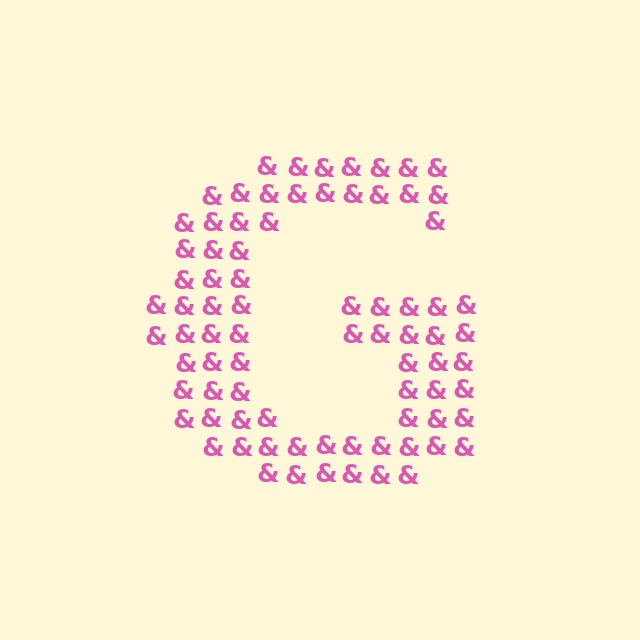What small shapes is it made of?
It is made of small ampersands.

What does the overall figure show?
The overall figure shows the letter G.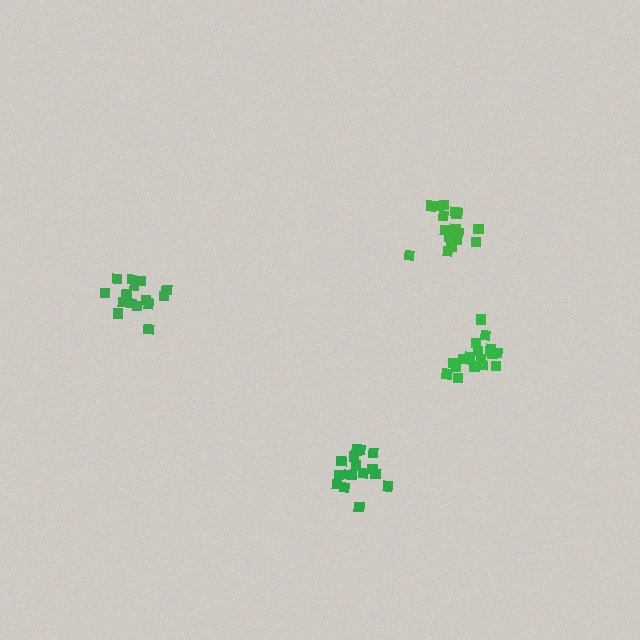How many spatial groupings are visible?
There are 4 spatial groupings.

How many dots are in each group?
Group 1: 16 dots, Group 2: 17 dots, Group 3: 16 dots, Group 4: 18 dots (67 total).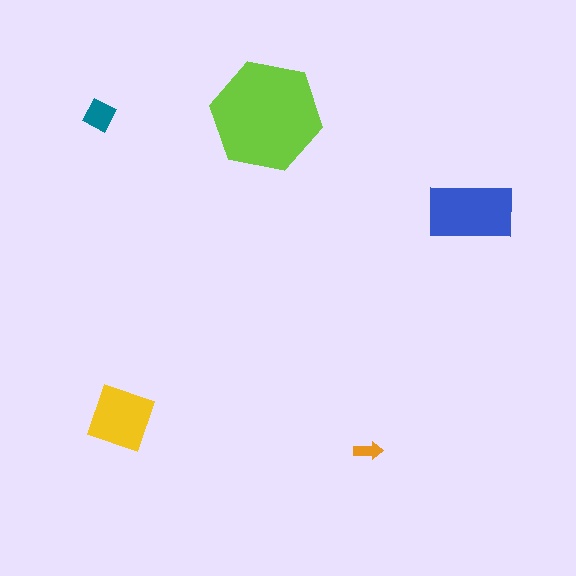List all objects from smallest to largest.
The orange arrow, the teal diamond, the yellow square, the blue rectangle, the lime hexagon.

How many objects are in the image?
There are 5 objects in the image.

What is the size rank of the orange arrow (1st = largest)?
5th.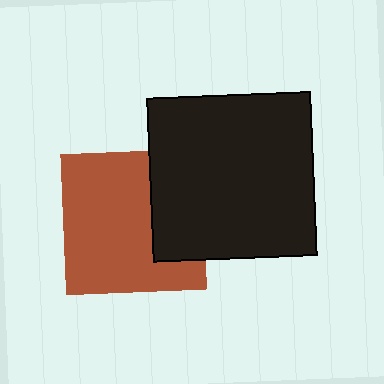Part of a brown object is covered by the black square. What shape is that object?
It is a square.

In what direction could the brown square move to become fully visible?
The brown square could move left. That would shift it out from behind the black square entirely.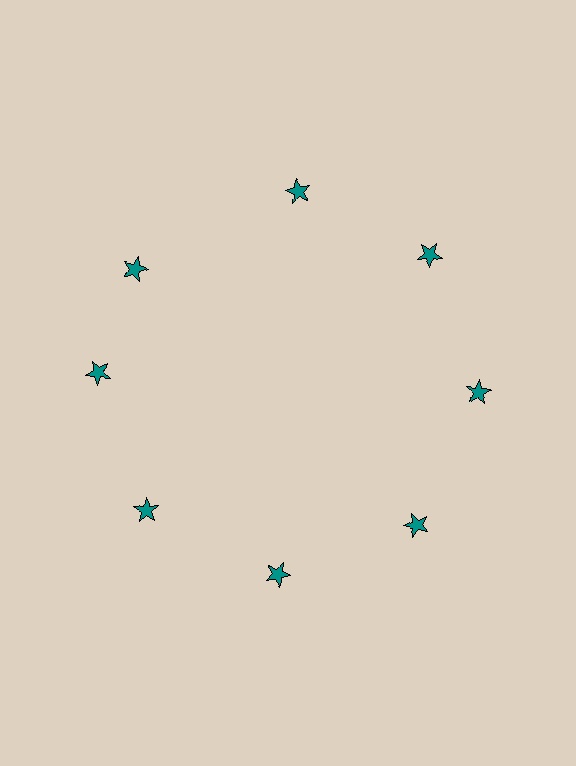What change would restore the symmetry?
The symmetry would be restored by rotating it back into even spacing with its neighbors so that all 8 stars sit at equal angles and equal distance from the center.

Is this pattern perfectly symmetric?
No. The 8 teal stars are arranged in a ring, but one element near the 10 o'clock position is rotated out of alignment along the ring, breaking the 8-fold rotational symmetry.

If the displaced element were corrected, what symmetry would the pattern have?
It would have 8-fold rotational symmetry — the pattern would map onto itself every 45 degrees.